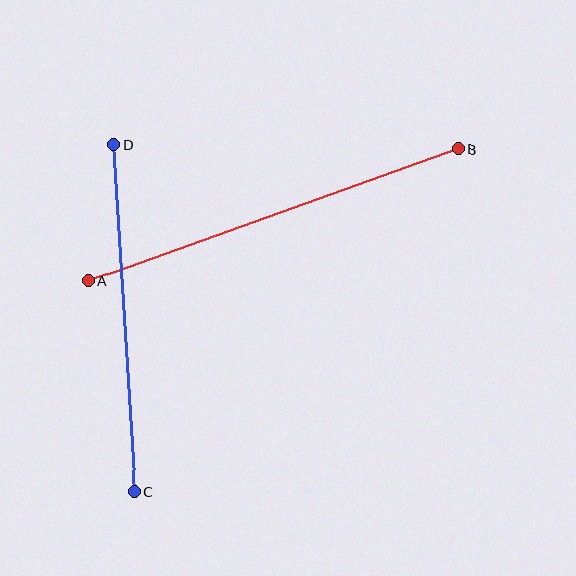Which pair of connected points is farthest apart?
Points A and B are farthest apart.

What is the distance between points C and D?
The distance is approximately 348 pixels.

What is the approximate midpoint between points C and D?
The midpoint is at approximately (124, 318) pixels.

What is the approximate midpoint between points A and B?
The midpoint is at approximately (273, 215) pixels.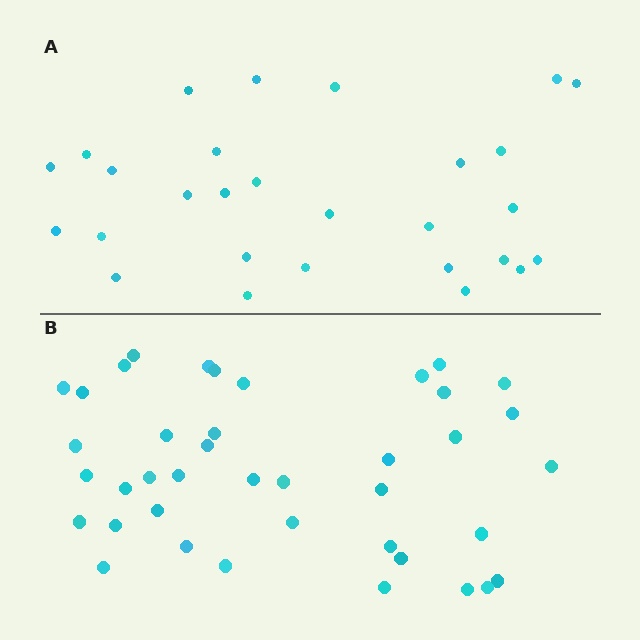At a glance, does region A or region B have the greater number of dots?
Region B (the bottom region) has more dots.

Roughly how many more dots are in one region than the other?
Region B has roughly 12 or so more dots than region A.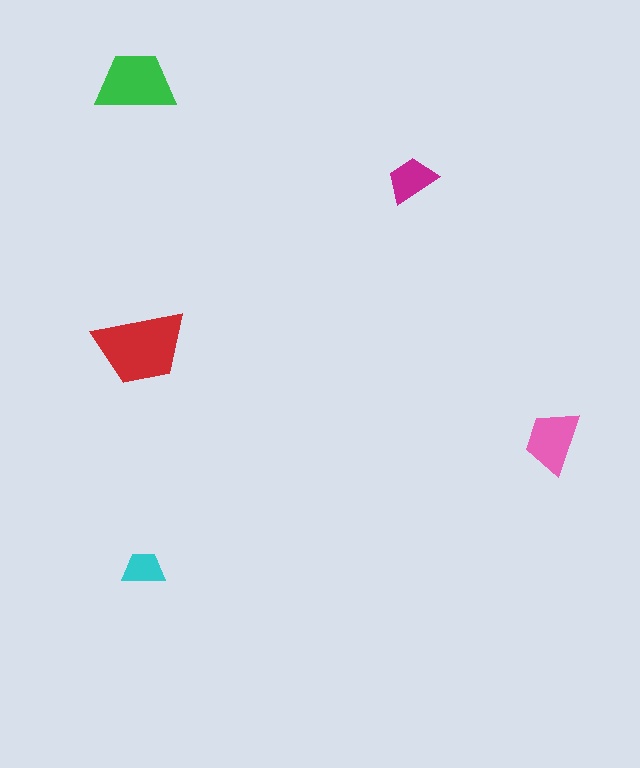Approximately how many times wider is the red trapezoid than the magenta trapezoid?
About 2 times wider.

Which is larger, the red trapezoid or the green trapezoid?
The red one.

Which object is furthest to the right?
The pink trapezoid is rightmost.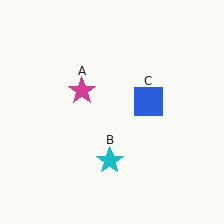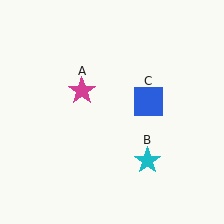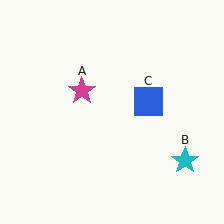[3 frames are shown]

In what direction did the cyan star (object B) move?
The cyan star (object B) moved right.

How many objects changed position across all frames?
1 object changed position: cyan star (object B).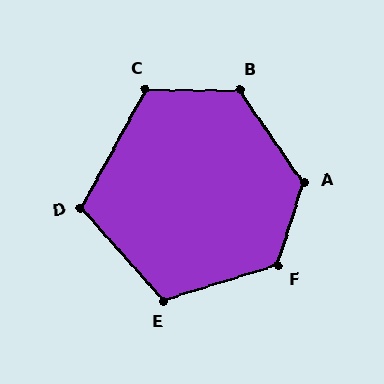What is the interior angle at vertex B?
Approximately 125 degrees (obtuse).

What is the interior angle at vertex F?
Approximately 125 degrees (obtuse).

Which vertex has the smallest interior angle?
D, at approximately 109 degrees.